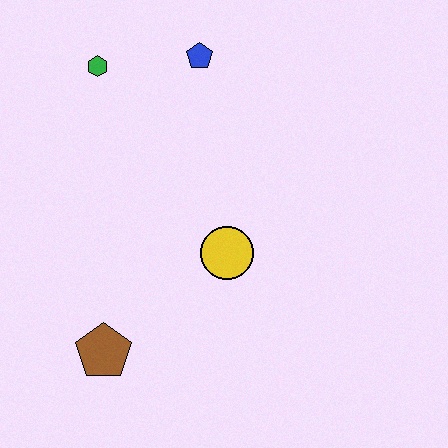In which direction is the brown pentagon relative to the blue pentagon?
The brown pentagon is below the blue pentagon.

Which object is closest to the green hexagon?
The blue pentagon is closest to the green hexagon.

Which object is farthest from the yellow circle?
The green hexagon is farthest from the yellow circle.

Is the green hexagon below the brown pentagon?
No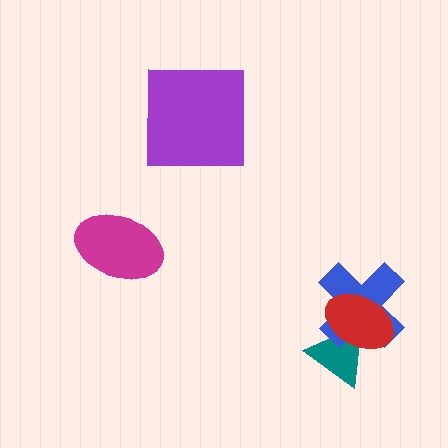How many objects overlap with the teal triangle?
2 objects overlap with the teal triangle.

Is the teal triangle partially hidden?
Yes, it is partially covered by another shape.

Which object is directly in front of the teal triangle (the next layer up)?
The blue cross is directly in front of the teal triangle.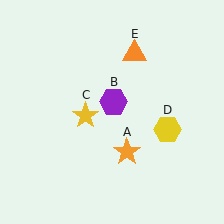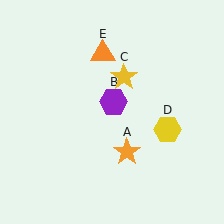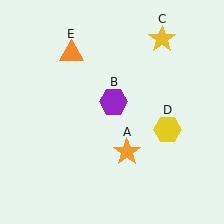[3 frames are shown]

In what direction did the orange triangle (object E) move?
The orange triangle (object E) moved left.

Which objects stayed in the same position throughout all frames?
Orange star (object A) and purple hexagon (object B) and yellow hexagon (object D) remained stationary.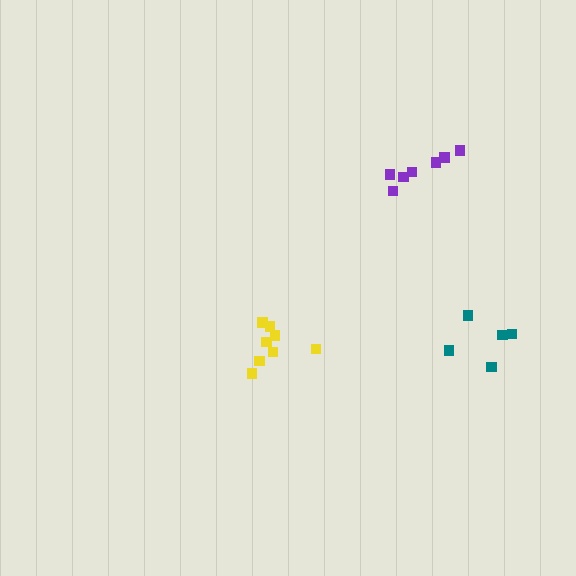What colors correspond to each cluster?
The clusters are colored: purple, teal, yellow.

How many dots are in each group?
Group 1: 7 dots, Group 2: 5 dots, Group 3: 8 dots (20 total).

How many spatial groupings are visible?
There are 3 spatial groupings.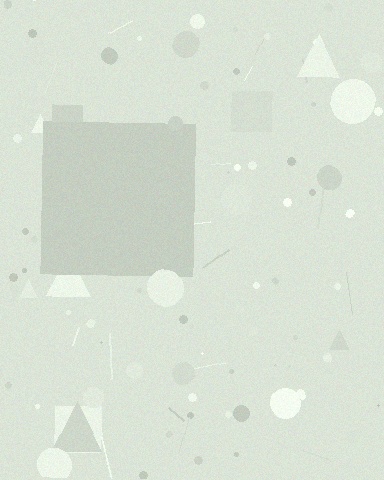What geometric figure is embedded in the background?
A square is embedded in the background.